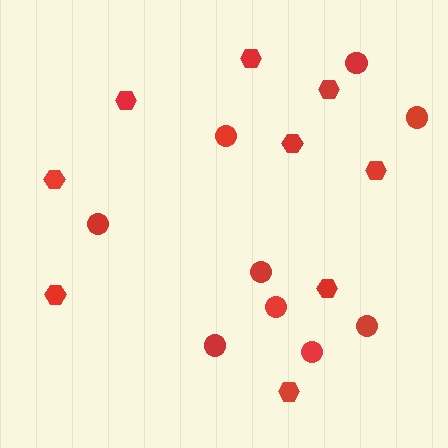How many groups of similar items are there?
There are 2 groups: one group of hexagons (9) and one group of circles (9).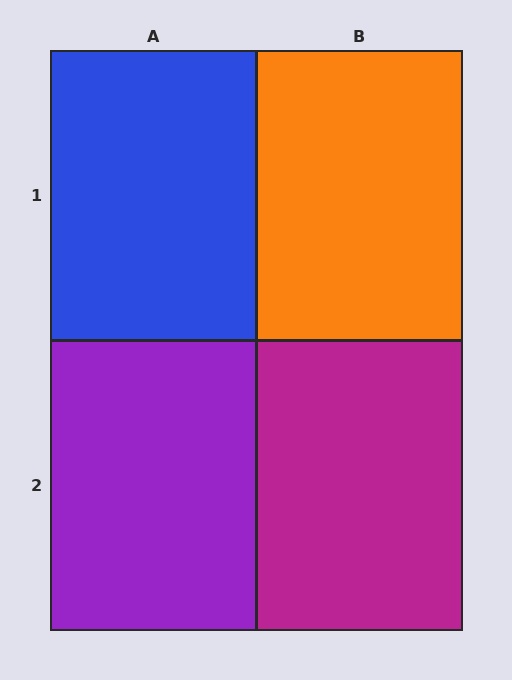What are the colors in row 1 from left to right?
Blue, orange.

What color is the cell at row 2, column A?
Purple.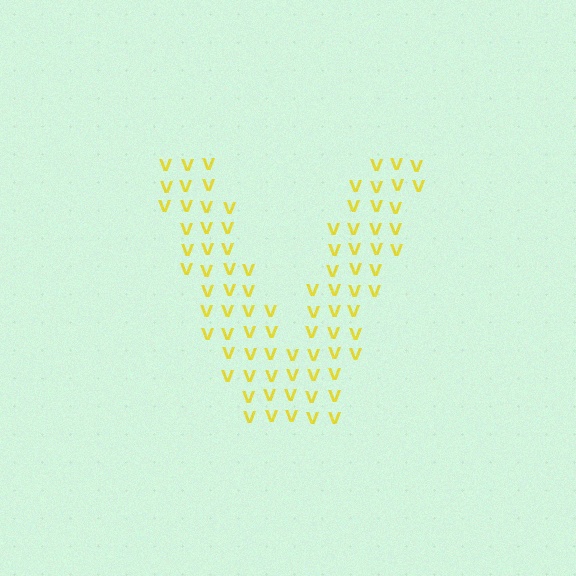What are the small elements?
The small elements are letter V's.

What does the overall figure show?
The overall figure shows the letter V.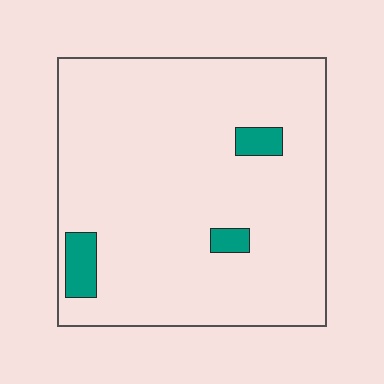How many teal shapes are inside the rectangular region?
3.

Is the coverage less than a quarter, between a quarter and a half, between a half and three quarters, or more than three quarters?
Less than a quarter.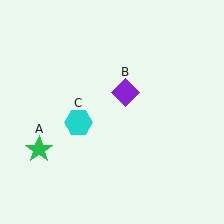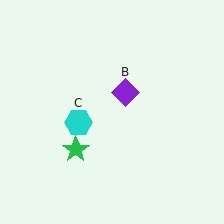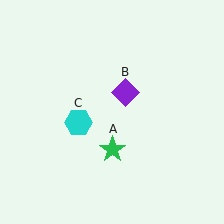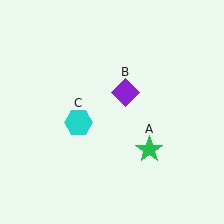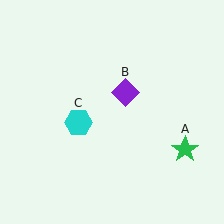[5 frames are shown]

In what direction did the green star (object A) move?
The green star (object A) moved right.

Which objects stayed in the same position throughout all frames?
Purple diamond (object B) and cyan hexagon (object C) remained stationary.